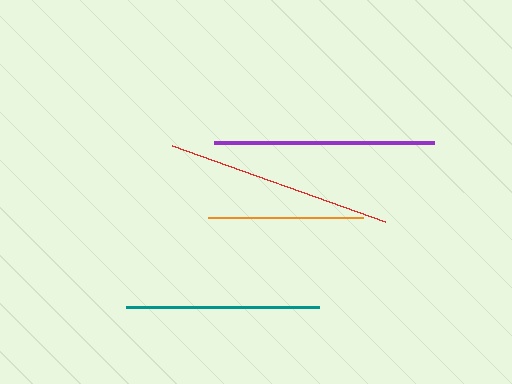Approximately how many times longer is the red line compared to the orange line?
The red line is approximately 1.5 times the length of the orange line.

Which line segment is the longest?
The red line is the longest at approximately 226 pixels.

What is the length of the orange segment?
The orange segment is approximately 155 pixels long.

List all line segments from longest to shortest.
From longest to shortest: red, purple, teal, orange.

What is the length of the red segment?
The red segment is approximately 226 pixels long.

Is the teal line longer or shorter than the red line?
The red line is longer than the teal line.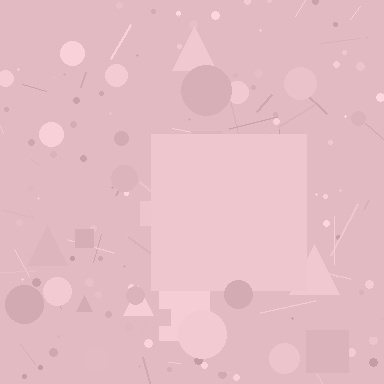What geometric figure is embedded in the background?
A square is embedded in the background.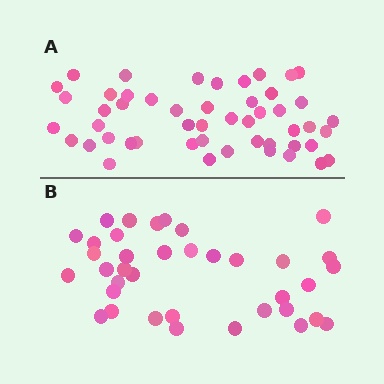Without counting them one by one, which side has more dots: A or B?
Region A (the top region) has more dots.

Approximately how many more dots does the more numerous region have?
Region A has approximately 15 more dots than region B.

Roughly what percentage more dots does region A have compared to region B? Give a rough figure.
About 35% more.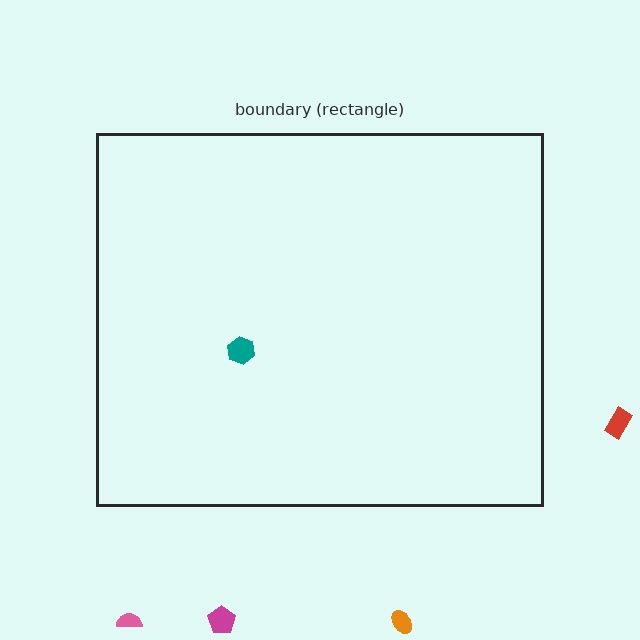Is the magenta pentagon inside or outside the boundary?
Outside.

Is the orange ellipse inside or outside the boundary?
Outside.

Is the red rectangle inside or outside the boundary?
Outside.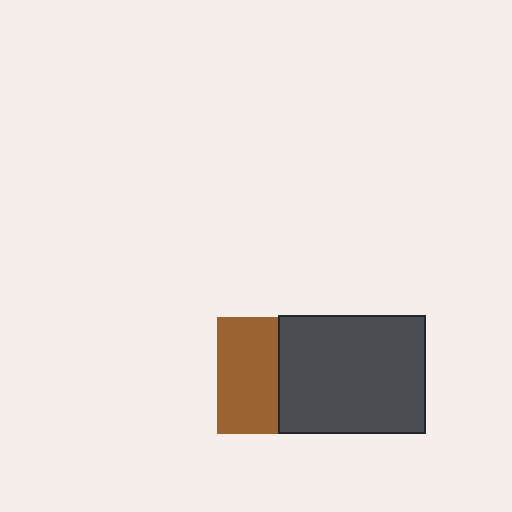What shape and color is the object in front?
The object in front is a dark gray rectangle.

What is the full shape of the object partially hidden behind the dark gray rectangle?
The partially hidden object is a brown square.